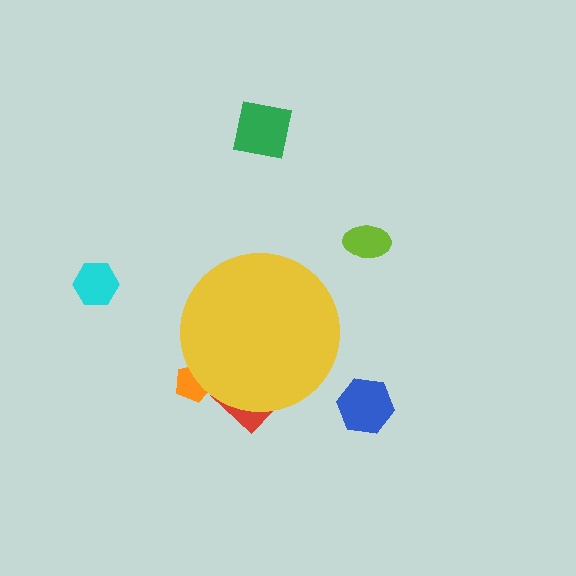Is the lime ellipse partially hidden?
No, the lime ellipse is fully visible.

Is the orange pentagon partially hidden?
Yes, the orange pentagon is partially hidden behind the yellow circle.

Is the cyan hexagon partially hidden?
No, the cyan hexagon is fully visible.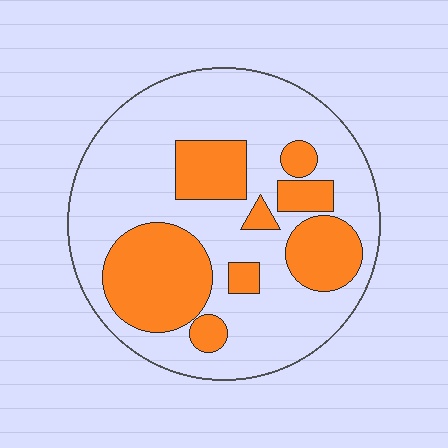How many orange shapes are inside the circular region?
8.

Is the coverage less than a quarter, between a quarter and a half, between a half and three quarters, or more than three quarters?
Between a quarter and a half.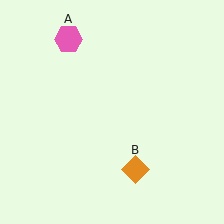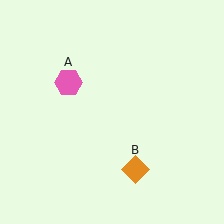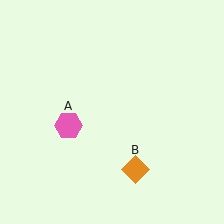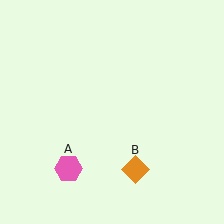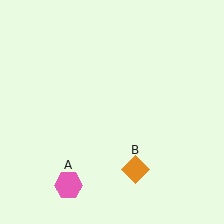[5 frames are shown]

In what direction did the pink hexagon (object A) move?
The pink hexagon (object A) moved down.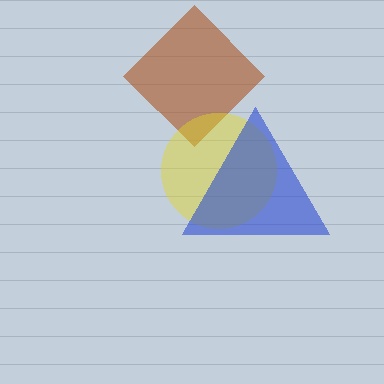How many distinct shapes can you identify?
There are 3 distinct shapes: a brown diamond, a yellow circle, a blue triangle.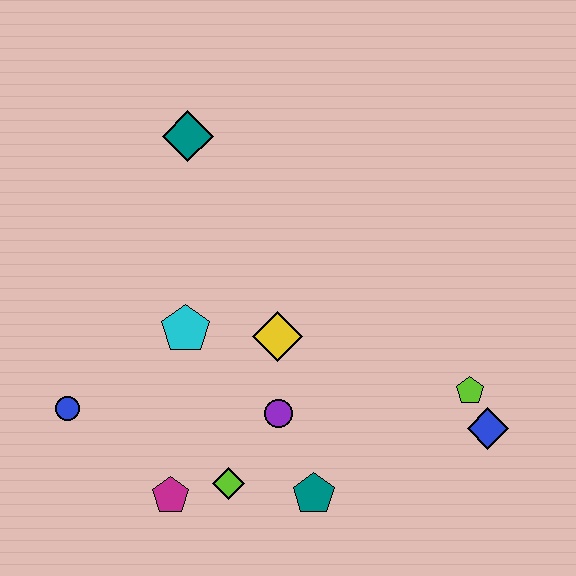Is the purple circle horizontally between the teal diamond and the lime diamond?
No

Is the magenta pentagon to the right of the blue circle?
Yes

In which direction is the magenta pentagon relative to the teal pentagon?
The magenta pentagon is to the left of the teal pentagon.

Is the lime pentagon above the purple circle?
Yes